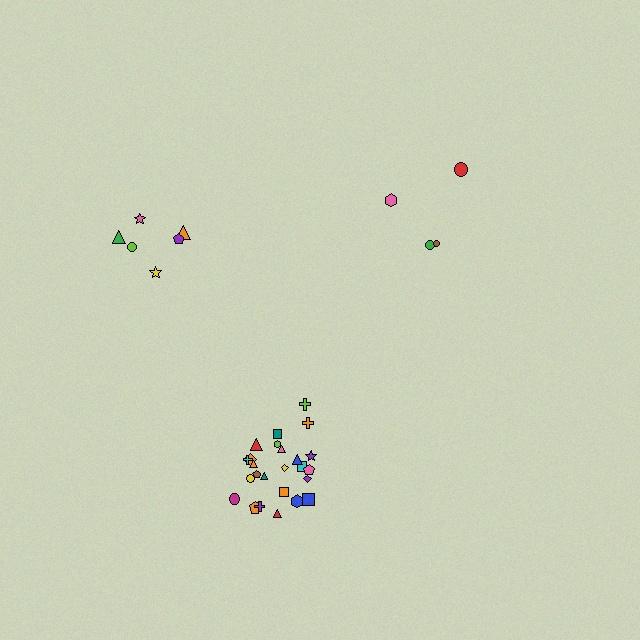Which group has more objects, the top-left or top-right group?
The top-left group.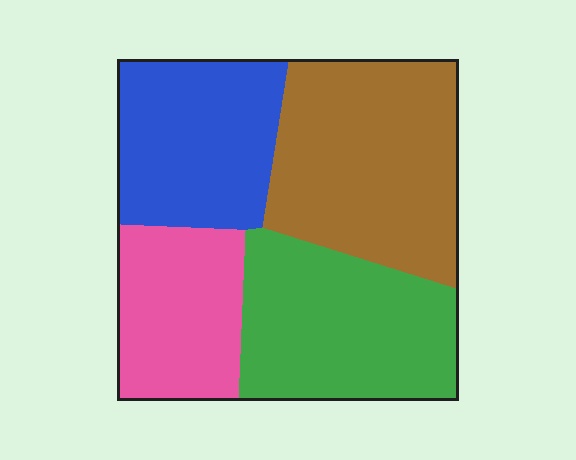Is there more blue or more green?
Green.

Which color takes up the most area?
Brown, at roughly 30%.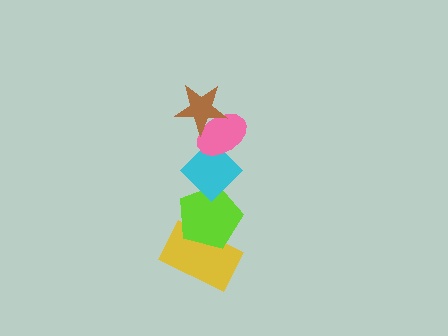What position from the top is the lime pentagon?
The lime pentagon is 4th from the top.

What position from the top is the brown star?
The brown star is 1st from the top.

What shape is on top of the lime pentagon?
The cyan diamond is on top of the lime pentagon.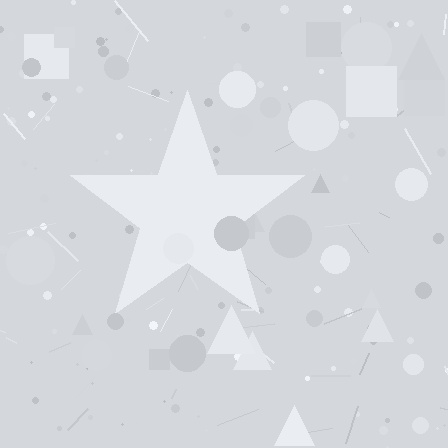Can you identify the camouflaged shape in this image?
The camouflaged shape is a star.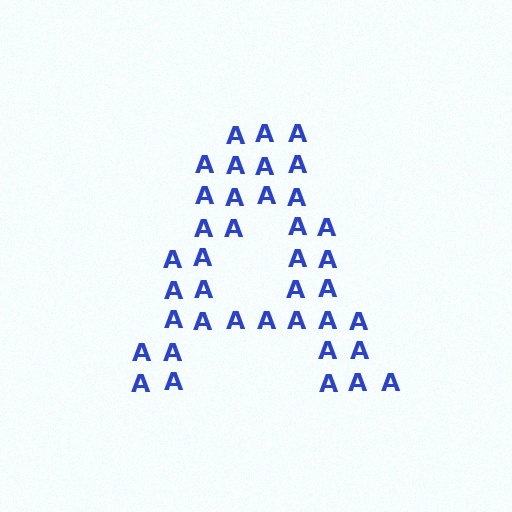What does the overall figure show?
The overall figure shows the letter A.